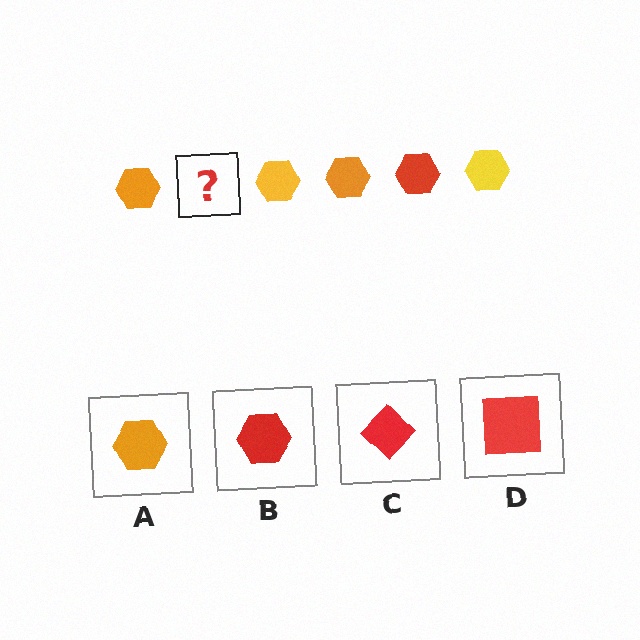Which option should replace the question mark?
Option B.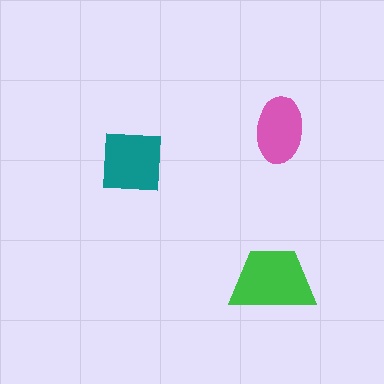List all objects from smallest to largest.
The pink ellipse, the teal square, the green trapezoid.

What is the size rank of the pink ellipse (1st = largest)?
3rd.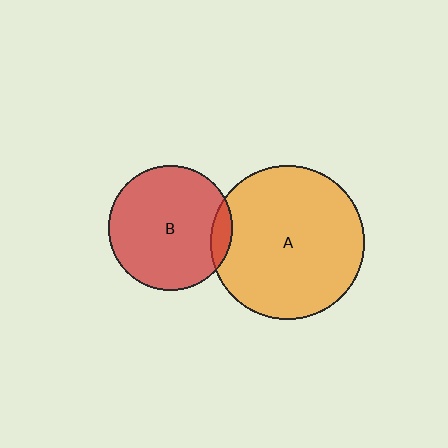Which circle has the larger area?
Circle A (orange).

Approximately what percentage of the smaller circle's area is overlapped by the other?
Approximately 10%.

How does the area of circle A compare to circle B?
Approximately 1.5 times.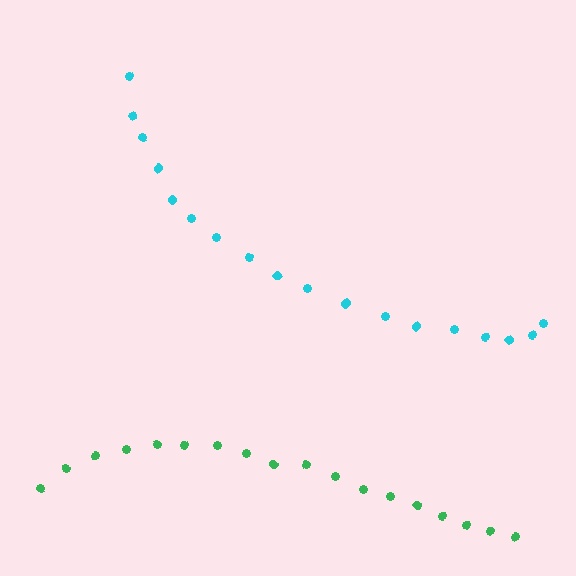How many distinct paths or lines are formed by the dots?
There are 2 distinct paths.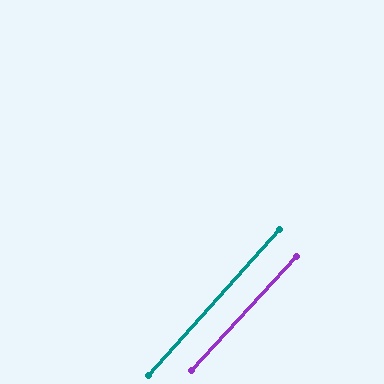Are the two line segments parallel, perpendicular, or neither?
Parallel — their directions differ by only 0.5°.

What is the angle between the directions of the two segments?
Approximately 1 degree.